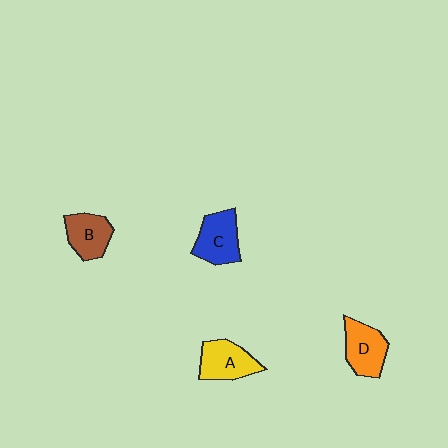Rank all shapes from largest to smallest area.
From largest to smallest: C (blue), D (orange), A (yellow), B (brown).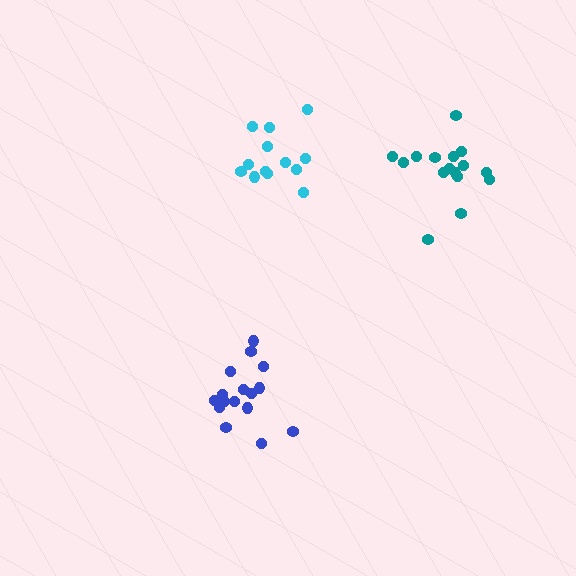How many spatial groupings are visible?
There are 3 spatial groupings.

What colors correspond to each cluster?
The clusters are colored: cyan, blue, teal.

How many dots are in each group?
Group 1: 13 dots, Group 2: 16 dots, Group 3: 17 dots (46 total).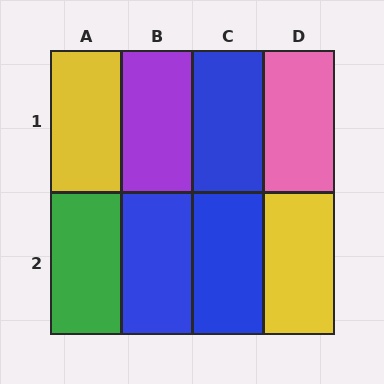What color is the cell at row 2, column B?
Blue.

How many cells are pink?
1 cell is pink.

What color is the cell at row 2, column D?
Yellow.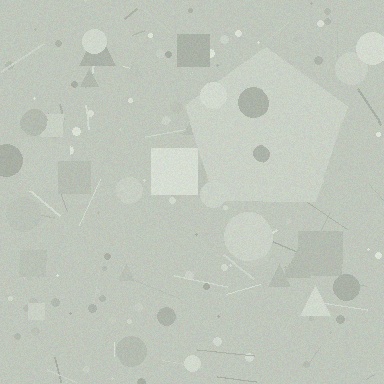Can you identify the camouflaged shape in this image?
The camouflaged shape is a pentagon.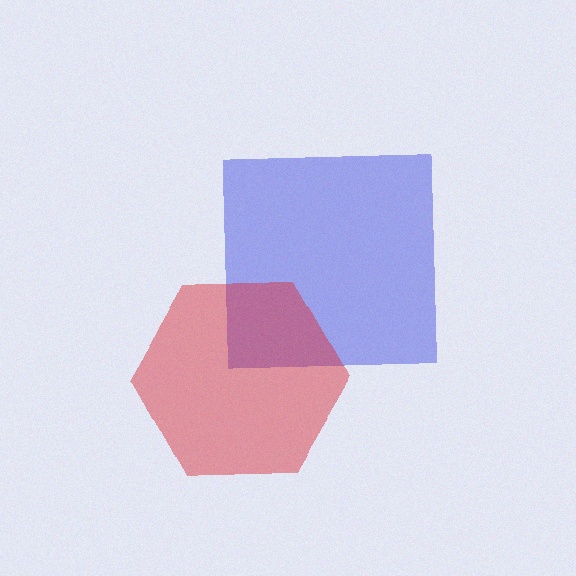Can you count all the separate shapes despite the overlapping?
Yes, there are 2 separate shapes.